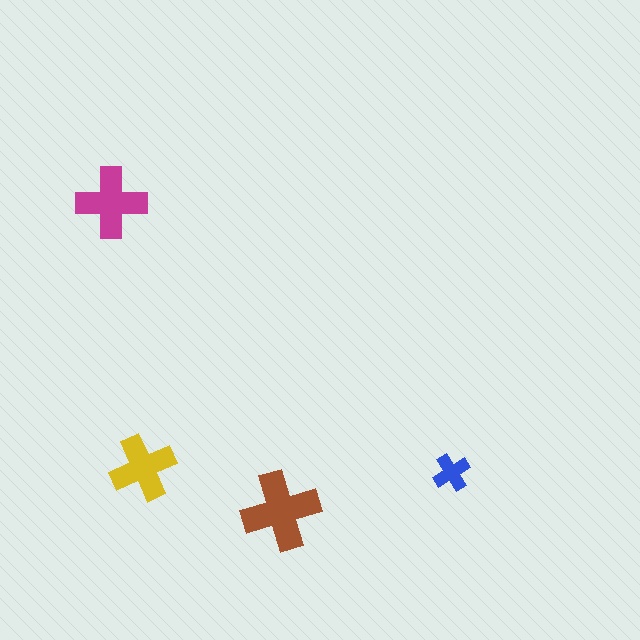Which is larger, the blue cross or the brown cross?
The brown one.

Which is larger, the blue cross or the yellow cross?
The yellow one.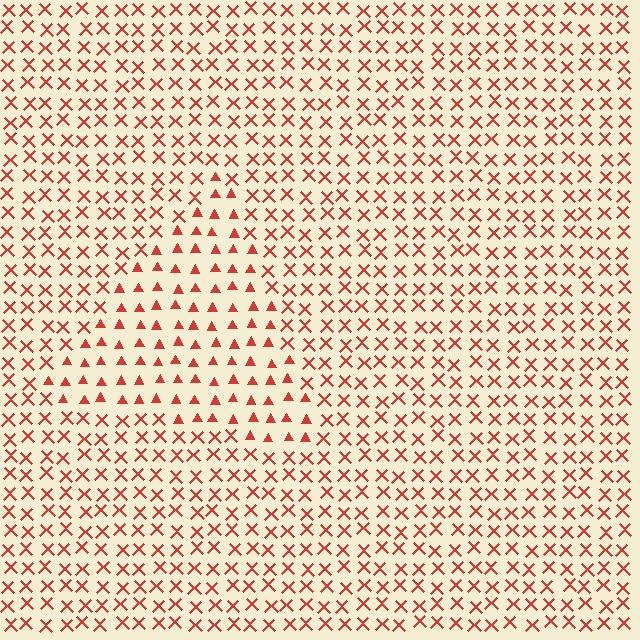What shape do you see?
I see a triangle.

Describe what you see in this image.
The image is filled with small red elements arranged in a uniform grid. A triangle-shaped region contains triangles, while the surrounding area contains X marks. The boundary is defined purely by the change in element shape.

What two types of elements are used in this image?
The image uses triangles inside the triangle region and X marks outside it.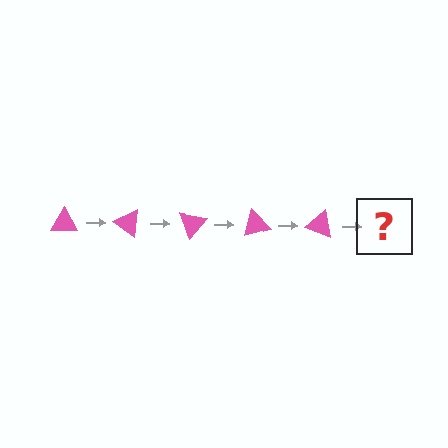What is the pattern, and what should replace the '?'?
The pattern is that the triangle rotates 35 degrees each step. The '?' should be a pink triangle rotated 175 degrees.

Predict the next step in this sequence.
The next step is a pink triangle rotated 175 degrees.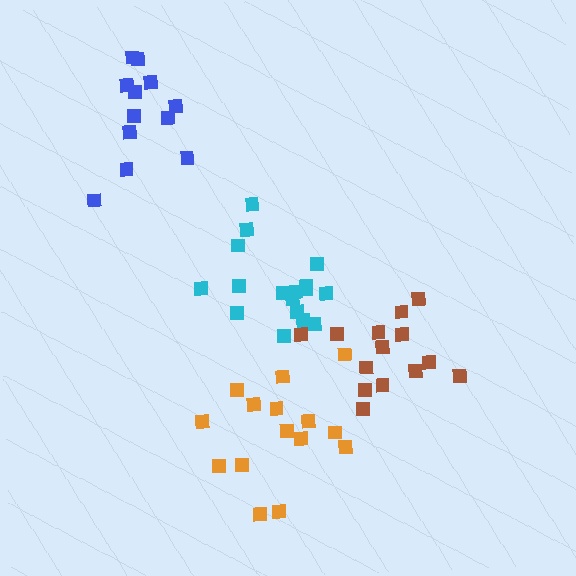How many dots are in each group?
Group 1: 17 dots, Group 2: 15 dots, Group 3: 14 dots, Group 4: 12 dots (58 total).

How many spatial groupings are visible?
There are 4 spatial groupings.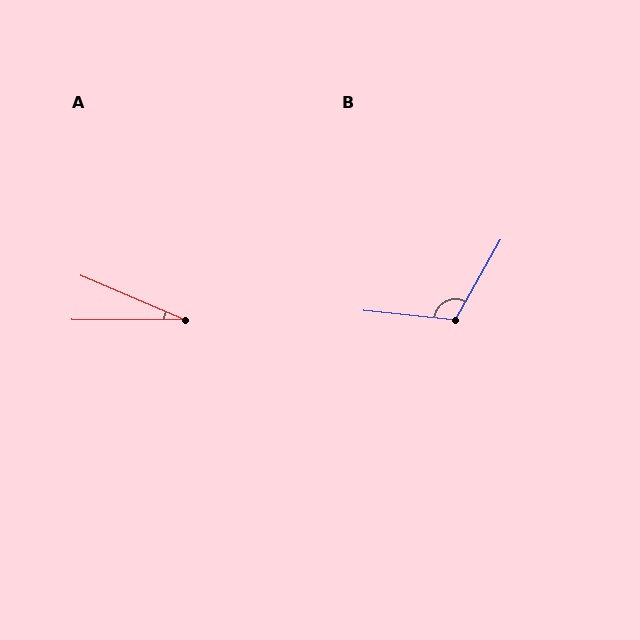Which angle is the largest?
B, at approximately 113 degrees.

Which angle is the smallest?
A, at approximately 23 degrees.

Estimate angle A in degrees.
Approximately 23 degrees.